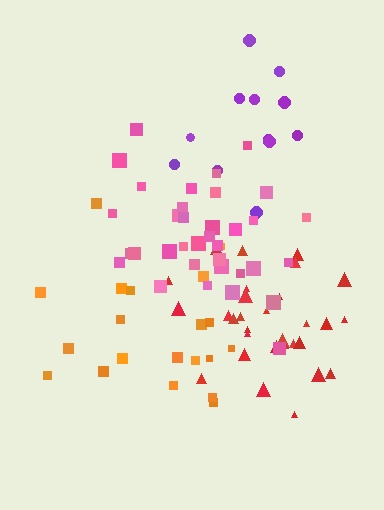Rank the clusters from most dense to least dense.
red, pink, purple, orange.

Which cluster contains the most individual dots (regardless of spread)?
Pink (35).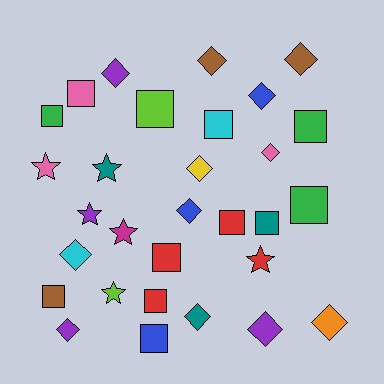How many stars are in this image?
There are 6 stars.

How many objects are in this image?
There are 30 objects.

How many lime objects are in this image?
There are 2 lime objects.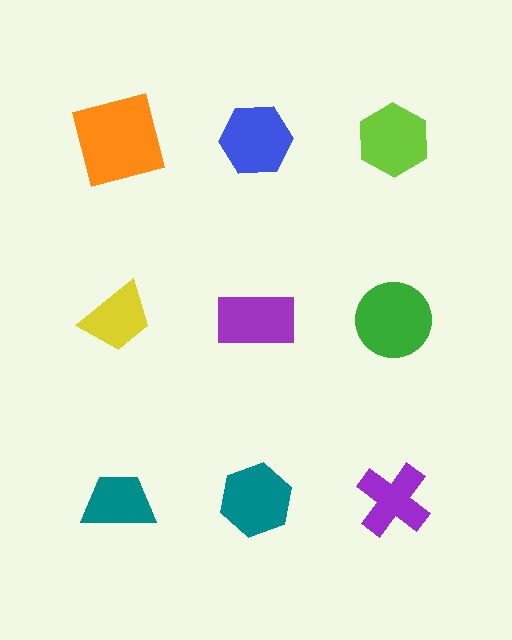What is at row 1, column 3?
A lime hexagon.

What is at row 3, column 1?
A teal trapezoid.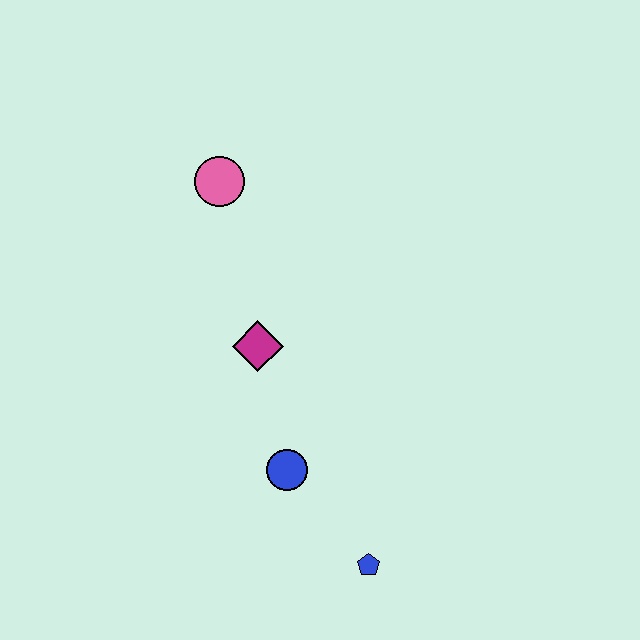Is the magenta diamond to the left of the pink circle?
No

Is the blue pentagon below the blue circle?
Yes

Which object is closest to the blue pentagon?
The blue circle is closest to the blue pentagon.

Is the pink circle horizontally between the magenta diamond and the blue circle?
No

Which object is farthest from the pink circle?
The blue pentagon is farthest from the pink circle.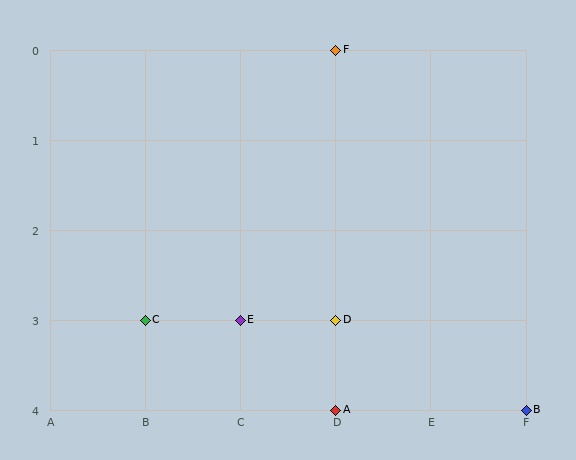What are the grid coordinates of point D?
Point D is at grid coordinates (D, 3).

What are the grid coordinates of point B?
Point B is at grid coordinates (F, 4).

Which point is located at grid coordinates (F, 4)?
Point B is at (F, 4).